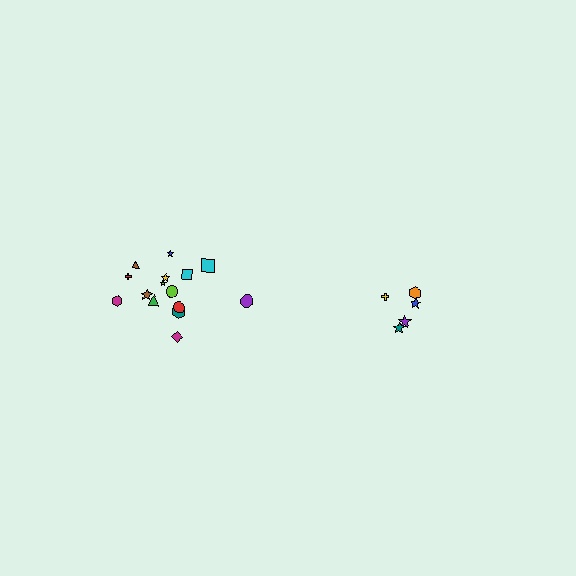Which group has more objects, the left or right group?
The left group.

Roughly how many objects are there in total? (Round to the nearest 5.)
Roughly 20 objects in total.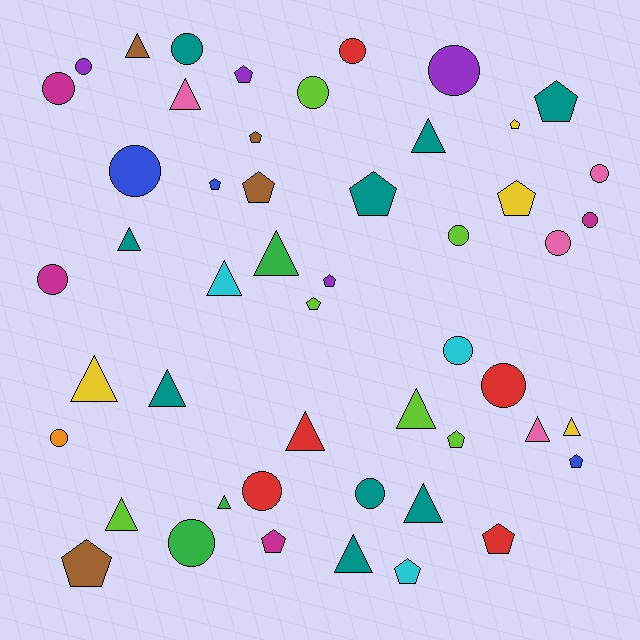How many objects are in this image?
There are 50 objects.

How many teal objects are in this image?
There are 9 teal objects.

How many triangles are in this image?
There are 16 triangles.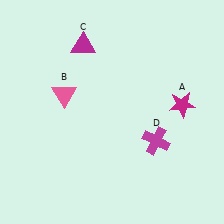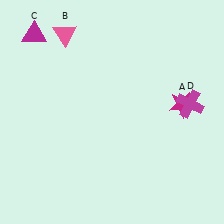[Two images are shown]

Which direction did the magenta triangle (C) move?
The magenta triangle (C) moved left.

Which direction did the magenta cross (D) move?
The magenta cross (D) moved up.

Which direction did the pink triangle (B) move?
The pink triangle (B) moved up.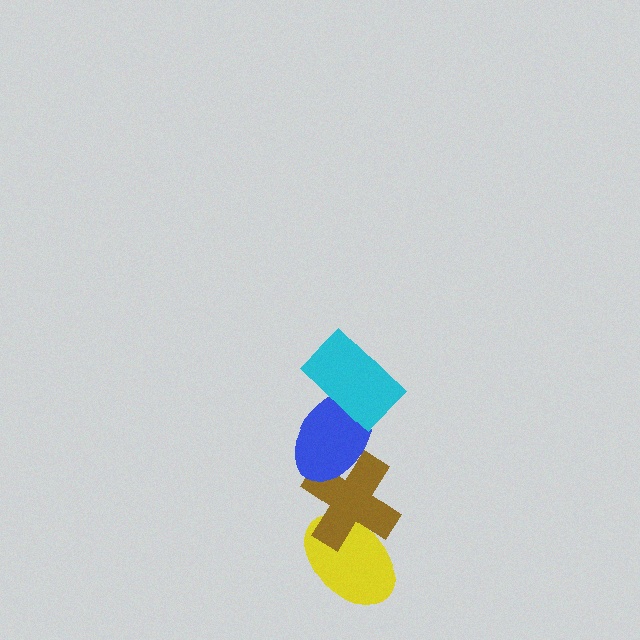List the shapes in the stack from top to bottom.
From top to bottom: the cyan rectangle, the blue ellipse, the brown cross, the yellow ellipse.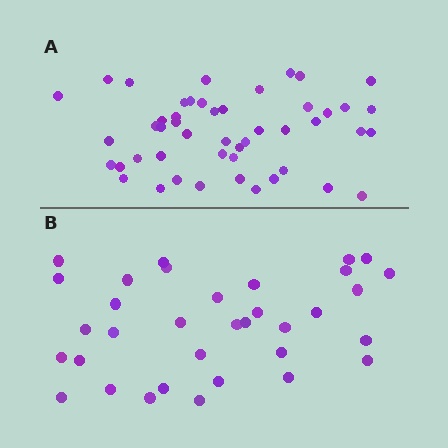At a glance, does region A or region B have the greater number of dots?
Region A (the top region) has more dots.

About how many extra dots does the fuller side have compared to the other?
Region A has approximately 15 more dots than region B.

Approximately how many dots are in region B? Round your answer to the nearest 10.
About 30 dots. (The exact count is 34, which rounds to 30.)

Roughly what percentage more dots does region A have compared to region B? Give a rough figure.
About 40% more.